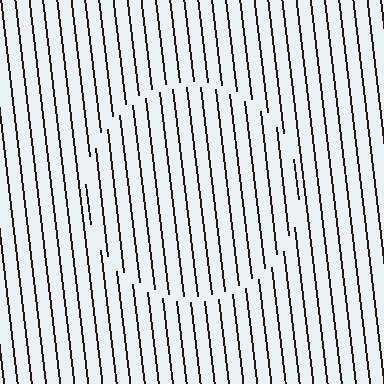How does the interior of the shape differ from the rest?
The interior of the shape contains the same grating, shifted by half a period — the contour is defined by the phase discontinuity where line-ends from the inner and outer gratings abut.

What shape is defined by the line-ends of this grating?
An illusory circle. The interior of the shape contains the same grating, shifted by half a period — the contour is defined by the phase discontinuity where line-ends from the inner and outer gratings abut.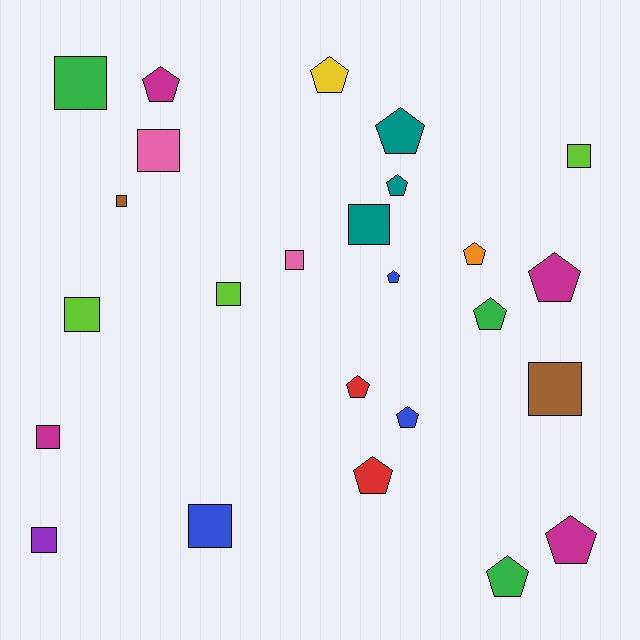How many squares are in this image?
There are 12 squares.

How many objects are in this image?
There are 25 objects.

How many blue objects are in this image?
There are 3 blue objects.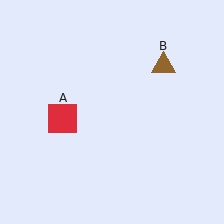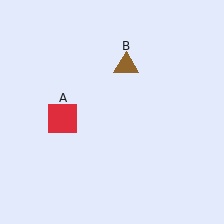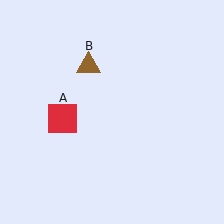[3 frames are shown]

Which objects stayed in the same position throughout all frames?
Red square (object A) remained stationary.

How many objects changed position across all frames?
1 object changed position: brown triangle (object B).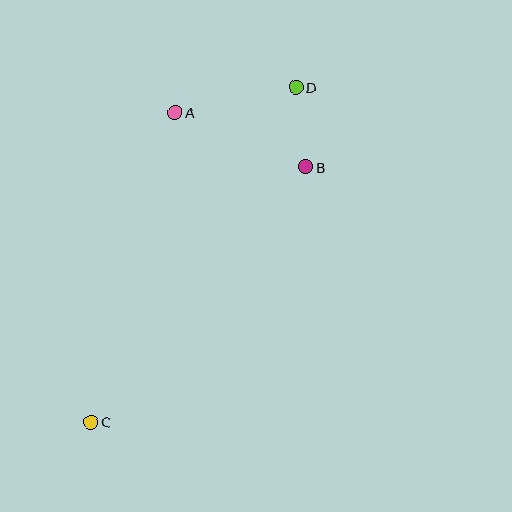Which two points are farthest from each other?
Points C and D are farthest from each other.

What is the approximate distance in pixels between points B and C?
The distance between B and C is approximately 333 pixels.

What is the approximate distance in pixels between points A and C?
The distance between A and C is approximately 321 pixels.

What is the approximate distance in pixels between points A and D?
The distance between A and D is approximately 123 pixels.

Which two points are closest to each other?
Points B and D are closest to each other.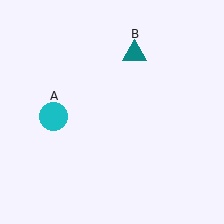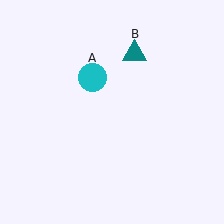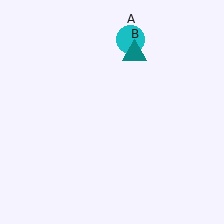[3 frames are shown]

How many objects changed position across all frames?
1 object changed position: cyan circle (object A).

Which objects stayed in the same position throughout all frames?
Teal triangle (object B) remained stationary.